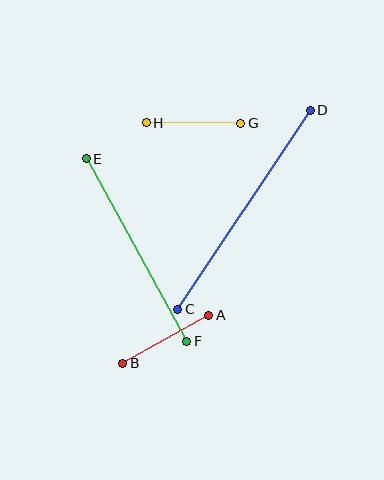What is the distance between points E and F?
The distance is approximately 208 pixels.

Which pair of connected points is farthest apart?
Points C and D are farthest apart.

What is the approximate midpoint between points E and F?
The midpoint is at approximately (136, 250) pixels.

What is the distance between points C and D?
The distance is approximately 239 pixels.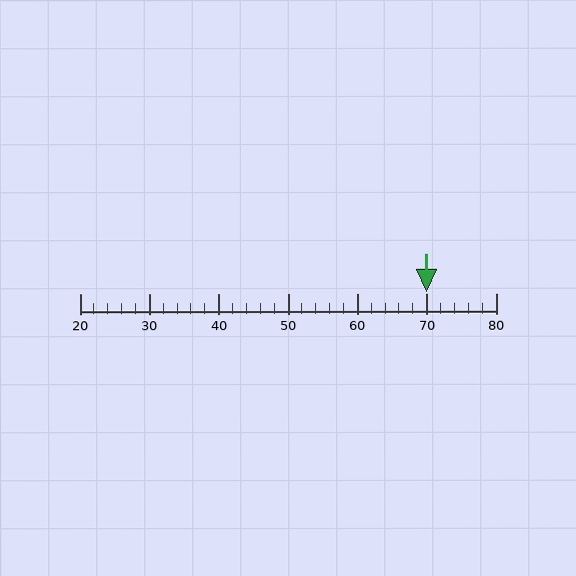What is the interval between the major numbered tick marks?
The major tick marks are spaced 10 units apart.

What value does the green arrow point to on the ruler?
The green arrow points to approximately 70.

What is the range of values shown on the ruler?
The ruler shows values from 20 to 80.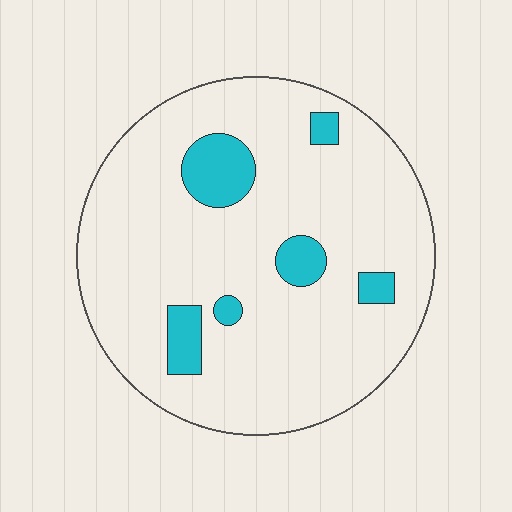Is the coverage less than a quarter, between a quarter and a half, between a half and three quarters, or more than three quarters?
Less than a quarter.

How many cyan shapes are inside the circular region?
6.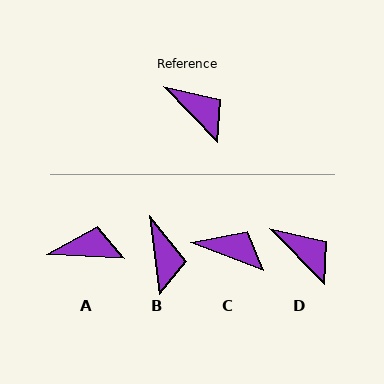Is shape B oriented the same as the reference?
No, it is off by about 37 degrees.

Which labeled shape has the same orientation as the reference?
D.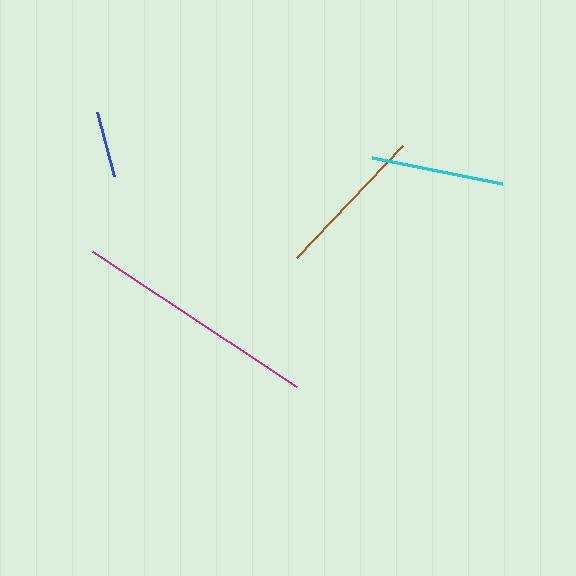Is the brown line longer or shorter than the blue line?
The brown line is longer than the blue line.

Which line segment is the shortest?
The blue line is the shortest at approximately 66 pixels.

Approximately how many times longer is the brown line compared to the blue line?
The brown line is approximately 2.3 times the length of the blue line.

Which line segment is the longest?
The magenta line is the longest at approximately 246 pixels.